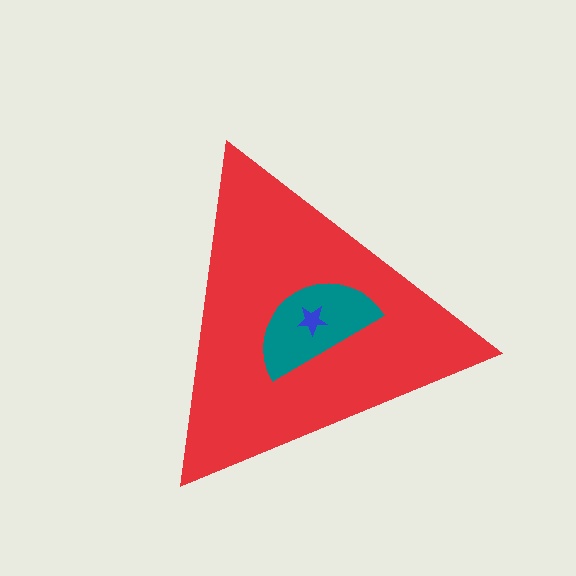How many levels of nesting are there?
3.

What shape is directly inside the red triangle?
The teal semicircle.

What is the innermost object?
The blue star.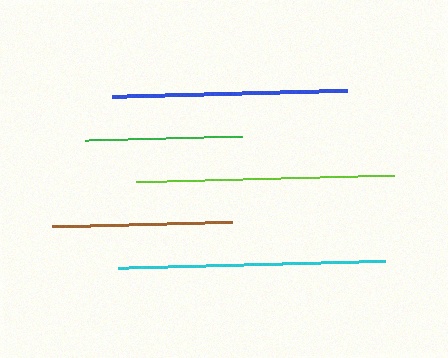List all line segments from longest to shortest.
From longest to shortest: cyan, lime, blue, brown, green.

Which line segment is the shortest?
The green line is the shortest at approximately 157 pixels.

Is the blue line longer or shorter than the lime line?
The lime line is longer than the blue line.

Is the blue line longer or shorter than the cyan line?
The cyan line is longer than the blue line.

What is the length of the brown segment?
The brown segment is approximately 180 pixels long.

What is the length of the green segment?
The green segment is approximately 157 pixels long.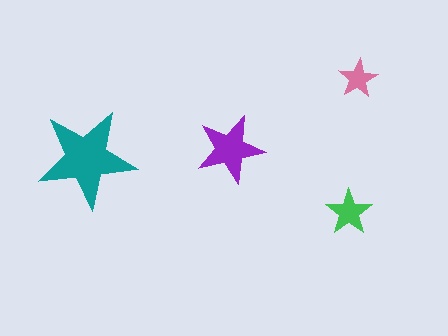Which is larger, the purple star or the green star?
The purple one.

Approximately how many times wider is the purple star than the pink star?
About 1.5 times wider.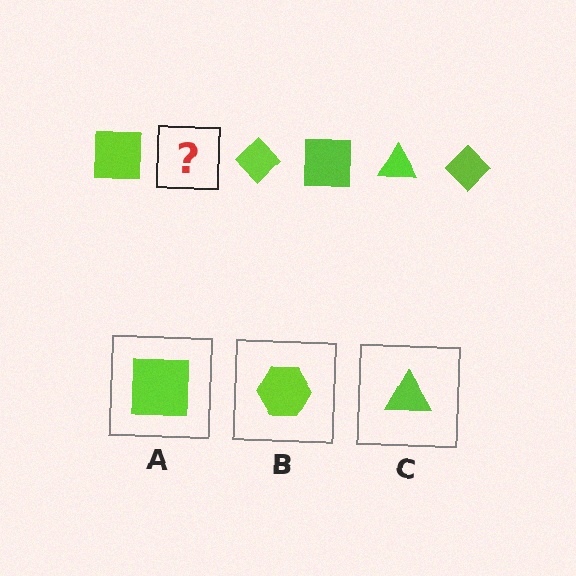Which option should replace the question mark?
Option C.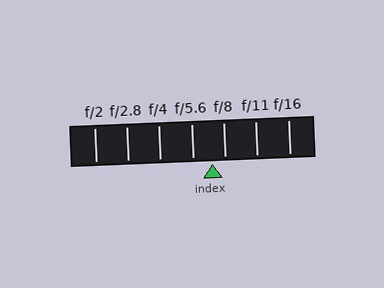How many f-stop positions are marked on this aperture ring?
There are 7 f-stop positions marked.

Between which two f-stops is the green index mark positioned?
The index mark is between f/5.6 and f/8.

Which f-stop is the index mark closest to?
The index mark is closest to f/8.